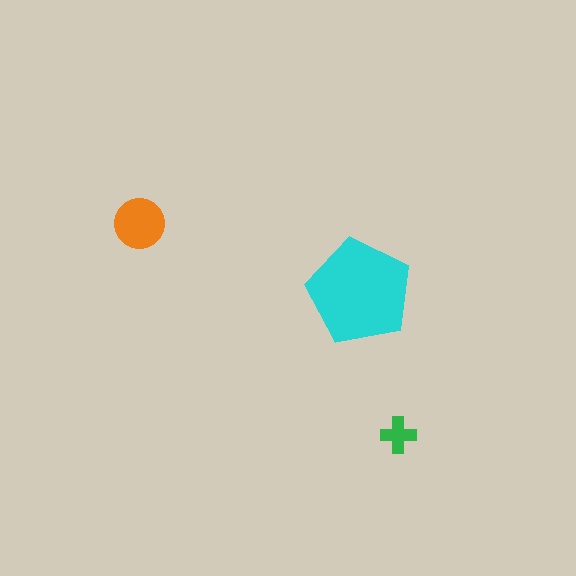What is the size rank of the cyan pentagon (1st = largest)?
1st.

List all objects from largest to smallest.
The cyan pentagon, the orange circle, the green cross.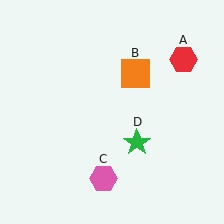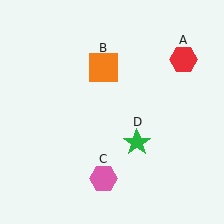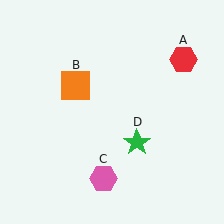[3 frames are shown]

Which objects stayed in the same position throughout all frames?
Red hexagon (object A) and pink hexagon (object C) and green star (object D) remained stationary.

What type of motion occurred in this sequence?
The orange square (object B) rotated counterclockwise around the center of the scene.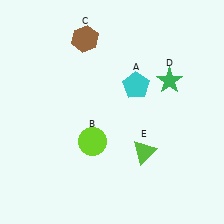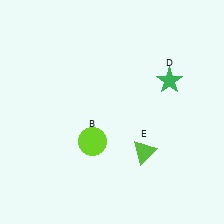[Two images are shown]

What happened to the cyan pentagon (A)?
The cyan pentagon (A) was removed in Image 2. It was in the top-right area of Image 1.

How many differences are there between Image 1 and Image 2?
There are 2 differences between the two images.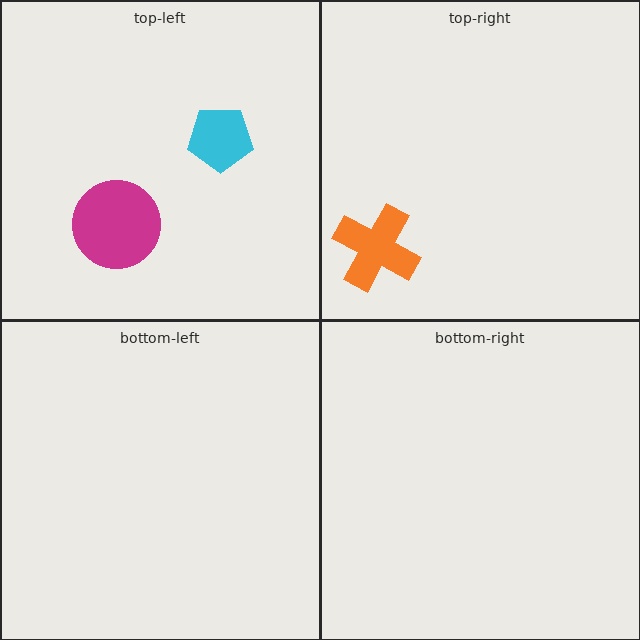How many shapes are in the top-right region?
1.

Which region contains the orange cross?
The top-right region.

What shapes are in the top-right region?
The orange cross.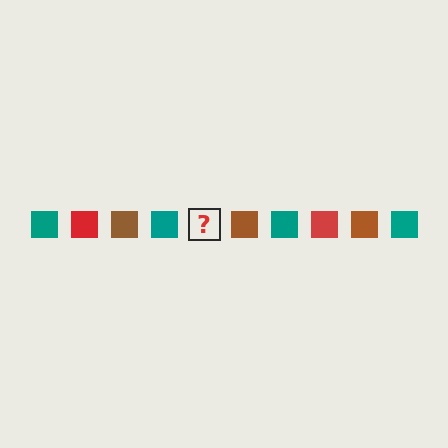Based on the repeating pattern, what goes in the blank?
The blank should be a red square.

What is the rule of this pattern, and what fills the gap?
The rule is that the pattern cycles through teal, red, brown squares. The gap should be filled with a red square.